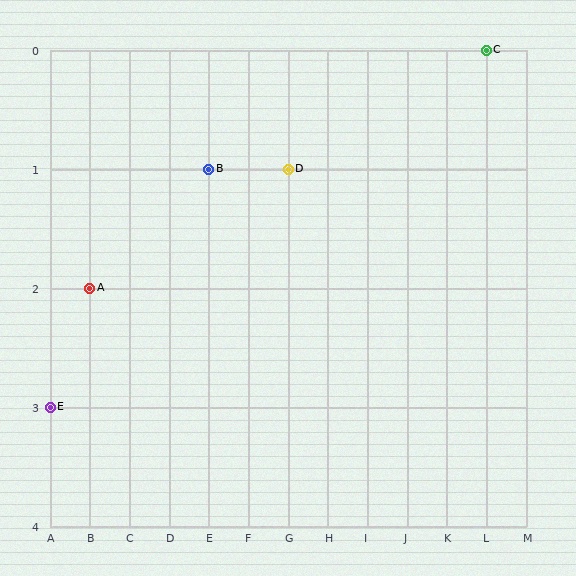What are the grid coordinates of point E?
Point E is at grid coordinates (A, 3).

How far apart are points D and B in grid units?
Points D and B are 2 columns apart.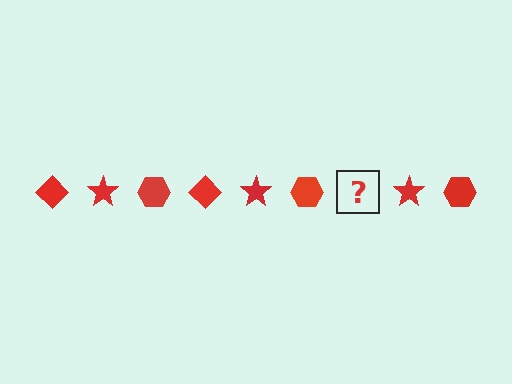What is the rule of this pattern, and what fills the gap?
The rule is that the pattern cycles through diamond, star, hexagon shapes in red. The gap should be filled with a red diamond.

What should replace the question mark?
The question mark should be replaced with a red diamond.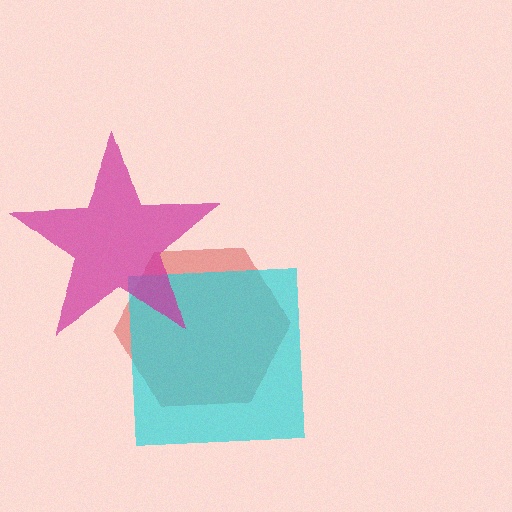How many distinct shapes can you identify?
There are 3 distinct shapes: a red hexagon, a cyan square, a magenta star.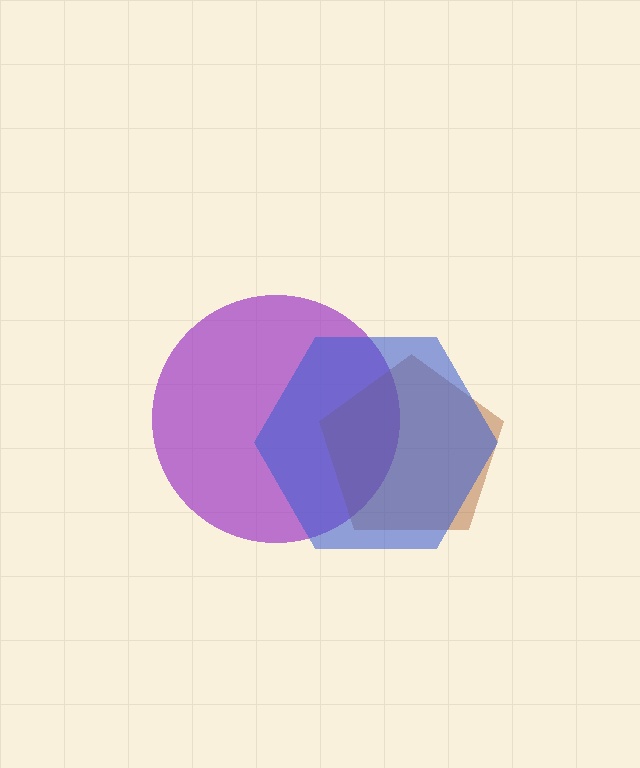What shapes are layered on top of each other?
The layered shapes are: a purple circle, a brown pentagon, a blue hexagon.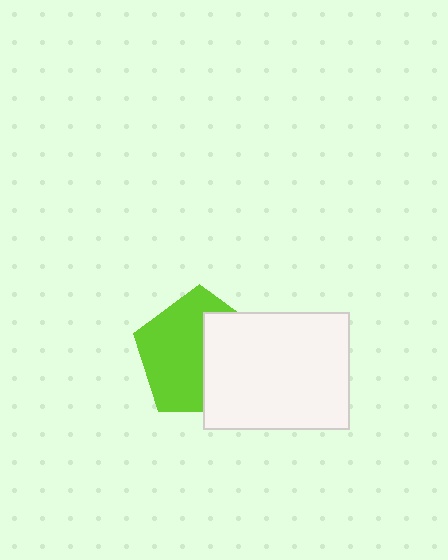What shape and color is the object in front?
The object in front is a white rectangle.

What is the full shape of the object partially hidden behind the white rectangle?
The partially hidden object is a lime pentagon.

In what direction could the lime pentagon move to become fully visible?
The lime pentagon could move left. That would shift it out from behind the white rectangle entirely.